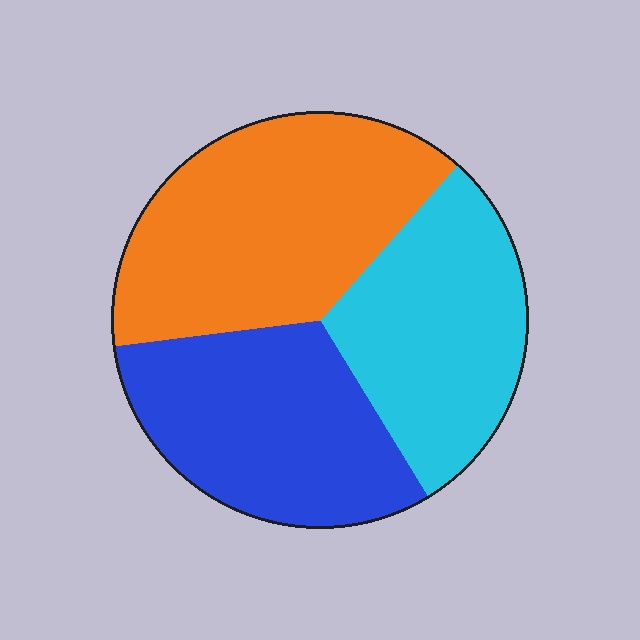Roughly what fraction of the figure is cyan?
Cyan takes up between a quarter and a half of the figure.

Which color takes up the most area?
Orange, at roughly 40%.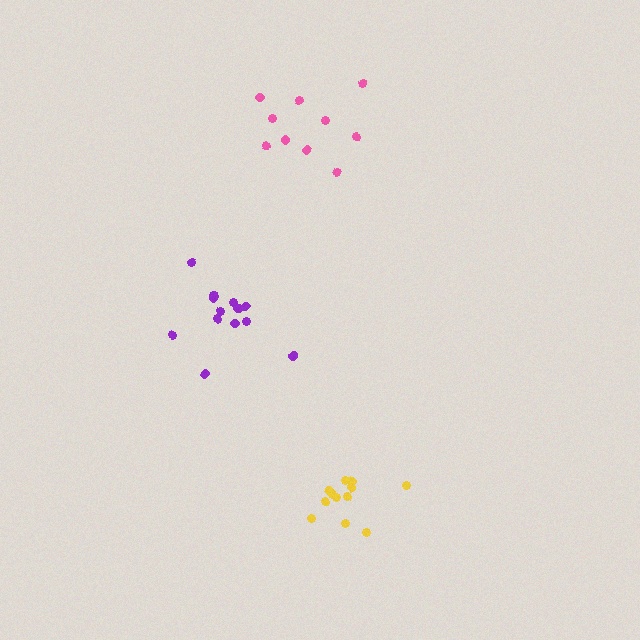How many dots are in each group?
Group 1: 12 dots, Group 2: 10 dots, Group 3: 14 dots (36 total).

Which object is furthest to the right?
The yellow cluster is rightmost.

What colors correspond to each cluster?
The clusters are colored: yellow, pink, purple.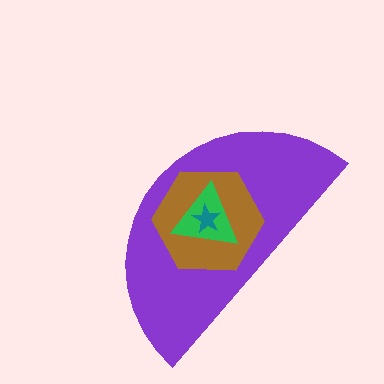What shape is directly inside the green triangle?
The teal star.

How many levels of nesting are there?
4.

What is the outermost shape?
The purple semicircle.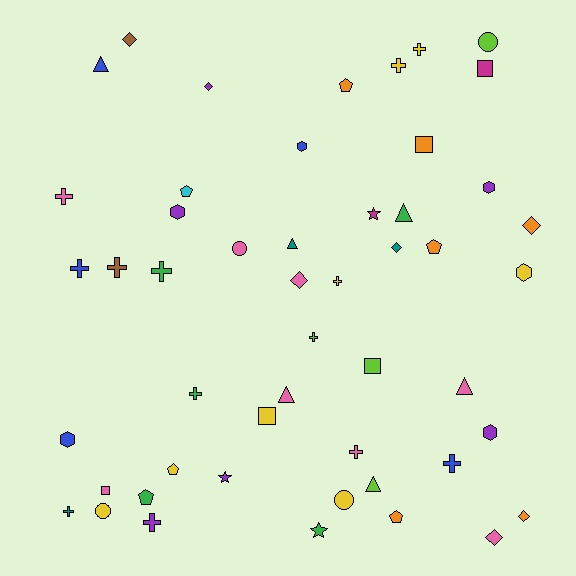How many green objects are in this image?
There are 5 green objects.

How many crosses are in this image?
There are 13 crosses.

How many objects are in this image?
There are 50 objects.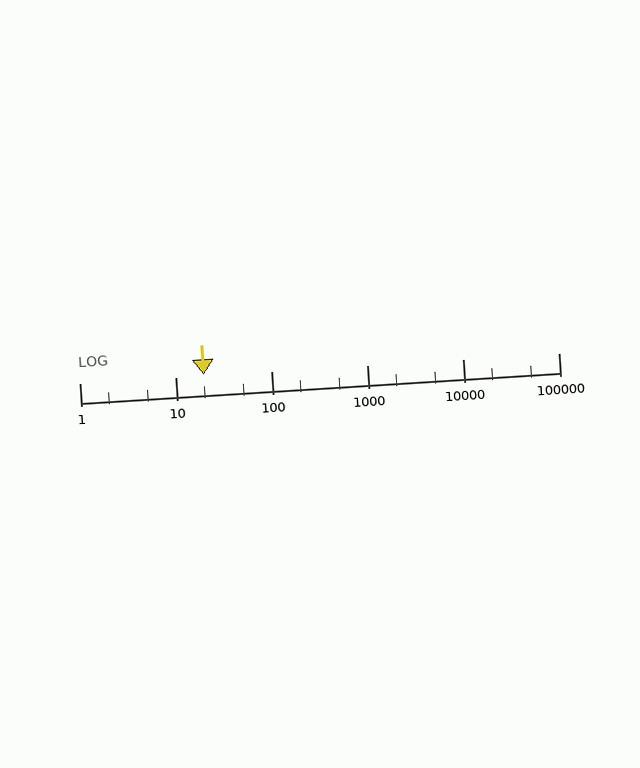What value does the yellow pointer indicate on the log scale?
The pointer indicates approximately 20.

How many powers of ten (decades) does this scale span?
The scale spans 5 decades, from 1 to 100000.